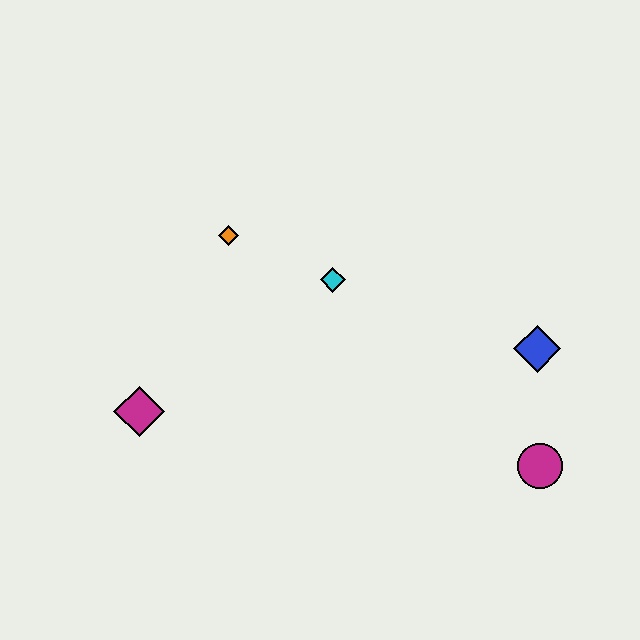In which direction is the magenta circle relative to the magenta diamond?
The magenta circle is to the right of the magenta diamond.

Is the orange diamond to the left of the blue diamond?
Yes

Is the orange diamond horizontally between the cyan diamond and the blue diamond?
No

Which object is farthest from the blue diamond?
The magenta diamond is farthest from the blue diamond.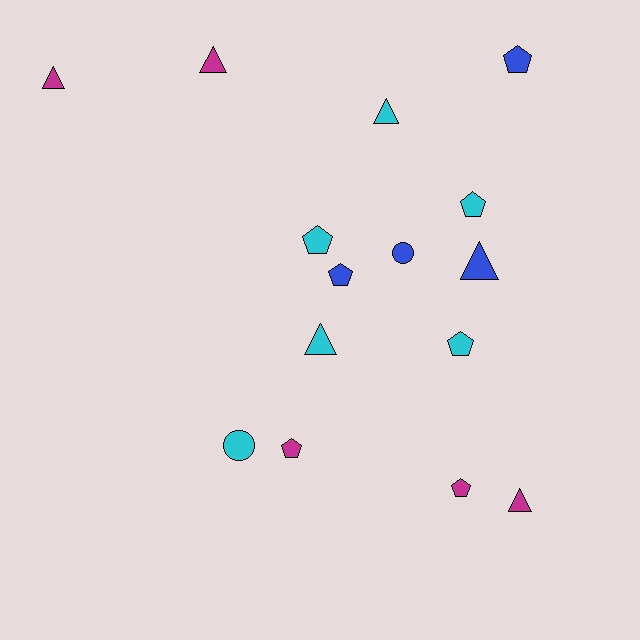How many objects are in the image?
There are 15 objects.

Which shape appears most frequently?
Pentagon, with 7 objects.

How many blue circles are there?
There is 1 blue circle.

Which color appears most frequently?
Cyan, with 6 objects.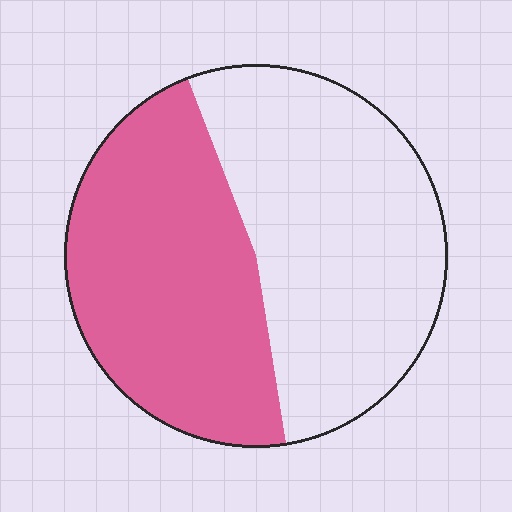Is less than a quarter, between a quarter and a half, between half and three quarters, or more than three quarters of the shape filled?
Between a quarter and a half.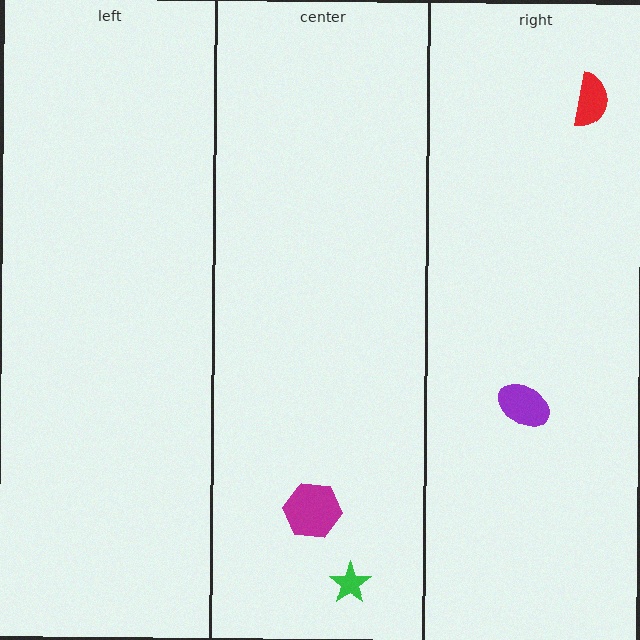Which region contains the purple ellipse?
The right region.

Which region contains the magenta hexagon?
The center region.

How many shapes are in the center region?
2.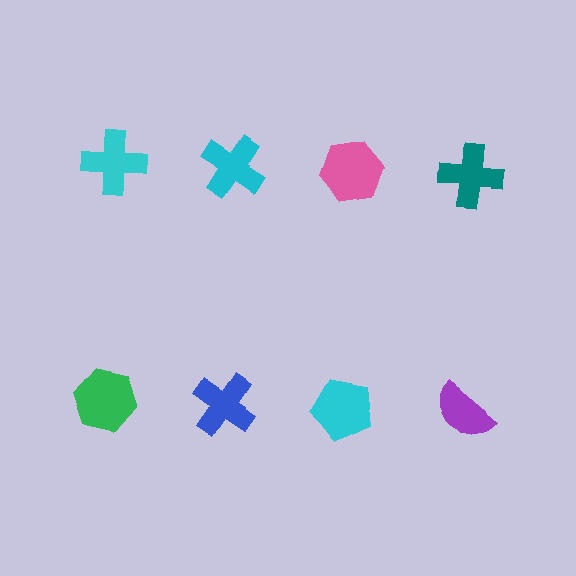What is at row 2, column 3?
A cyan pentagon.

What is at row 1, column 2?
A cyan cross.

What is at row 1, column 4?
A teal cross.